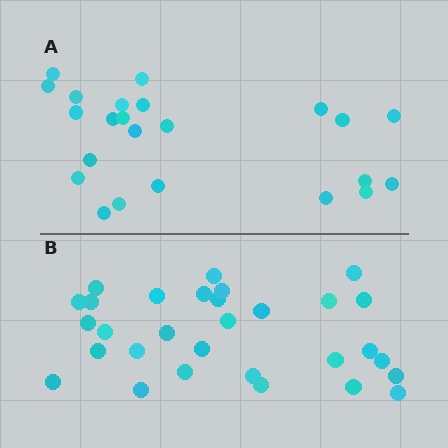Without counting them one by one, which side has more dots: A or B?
Region B (the bottom region) has more dots.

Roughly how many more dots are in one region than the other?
Region B has roughly 8 or so more dots than region A.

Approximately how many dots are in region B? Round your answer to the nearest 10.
About 30 dots.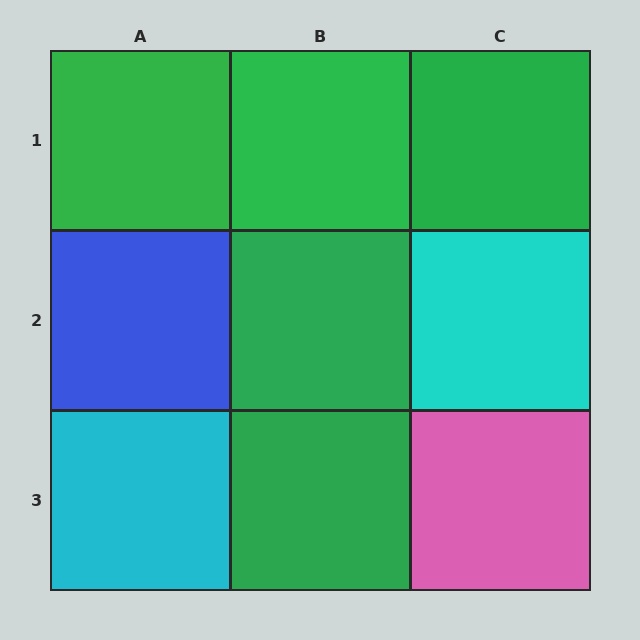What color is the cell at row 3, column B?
Green.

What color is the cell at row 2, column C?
Cyan.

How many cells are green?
5 cells are green.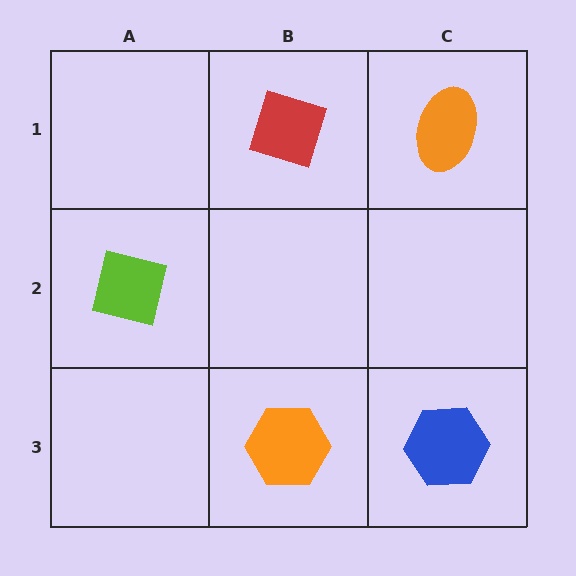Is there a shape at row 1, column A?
No, that cell is empty.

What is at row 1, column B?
A red diamond.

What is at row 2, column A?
A lime square.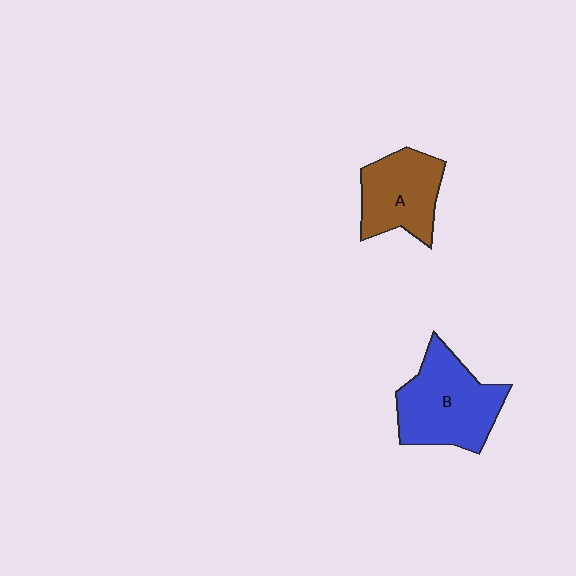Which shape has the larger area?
Shape B (blue).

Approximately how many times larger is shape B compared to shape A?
Approximately 1.3 times.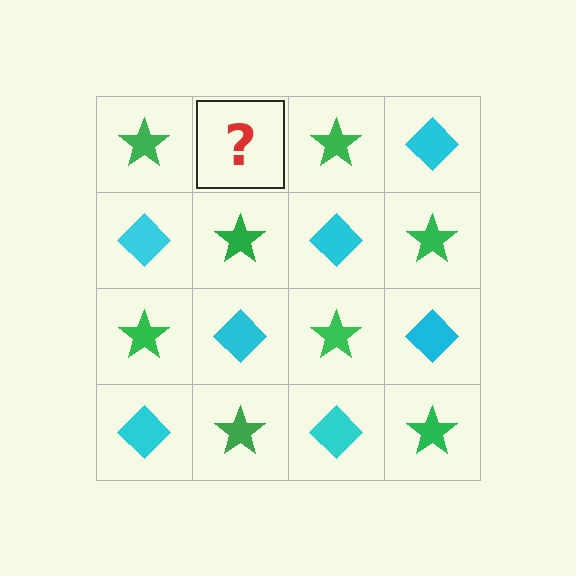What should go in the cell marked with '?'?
The missing cell should contain a cyan diamond.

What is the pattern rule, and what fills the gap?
The rule is that it alternates green star and cyan diamond in a checkerboard pattern. The gap should be filled with a cyan diamond.